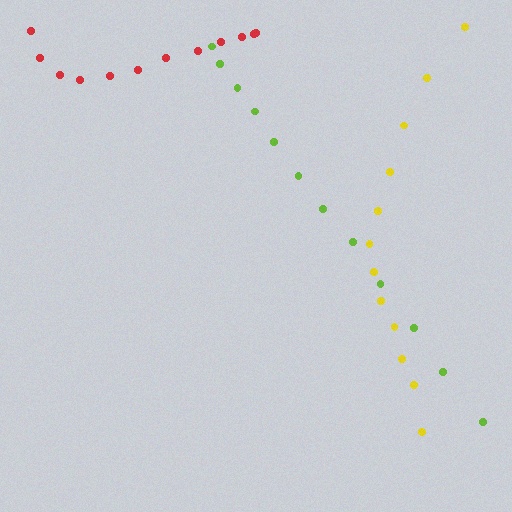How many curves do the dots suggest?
There are 3 distinct paths.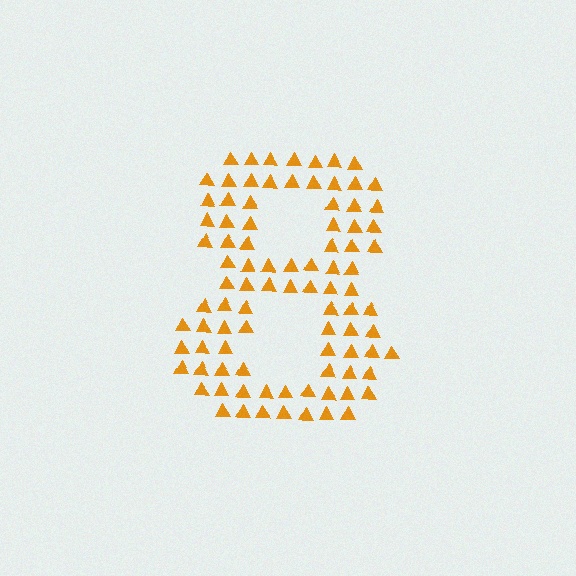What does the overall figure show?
The overall figure shows the digit 8.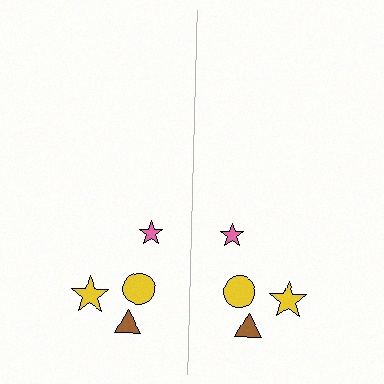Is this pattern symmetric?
Yes, this pattern has bilateral (reflection) symmetry.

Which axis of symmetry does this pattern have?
The pattern has a vertical axis of symmetry running through the center of the image.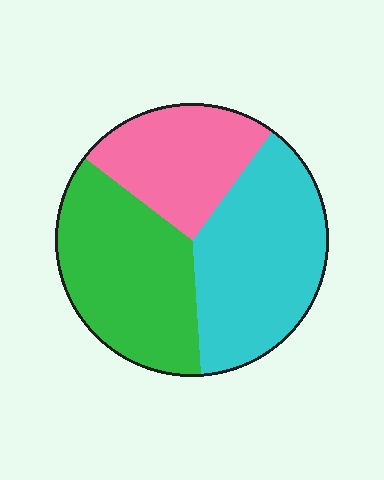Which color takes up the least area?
Pink, at roughly 25%.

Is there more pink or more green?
Green.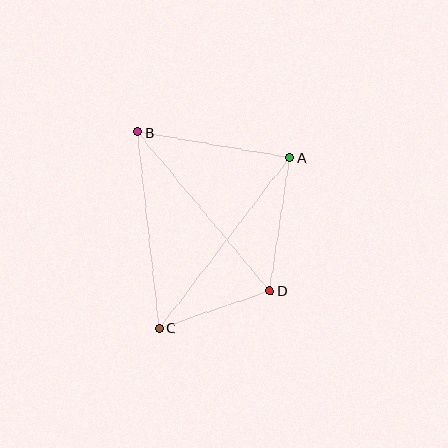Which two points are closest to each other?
Points C and D are closest to each other.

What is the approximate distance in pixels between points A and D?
The distance between A and D is approximately 134 pixels.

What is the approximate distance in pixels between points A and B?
The distance between A and B is approximately 154 pixels.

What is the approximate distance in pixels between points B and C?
The distance between B and C is approximately 198 pixels.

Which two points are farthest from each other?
Points A and C are farthest from each other.